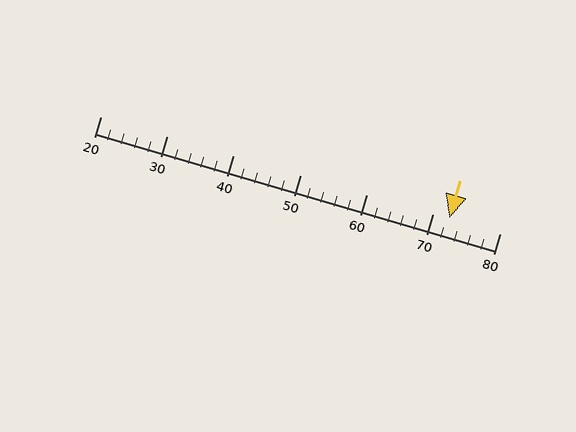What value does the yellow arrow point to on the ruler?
The yellow arrow points to approximately 72.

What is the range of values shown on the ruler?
The ruler shows values from 20 to 80.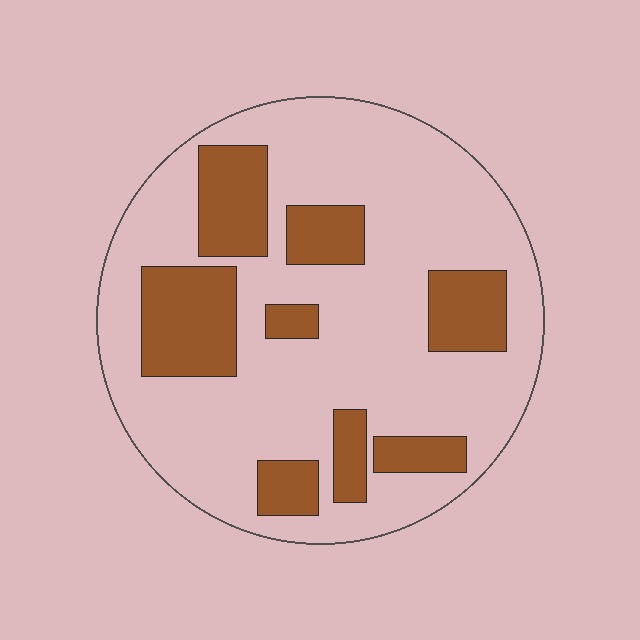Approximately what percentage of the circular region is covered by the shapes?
Approximately 25%.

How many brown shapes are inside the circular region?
8.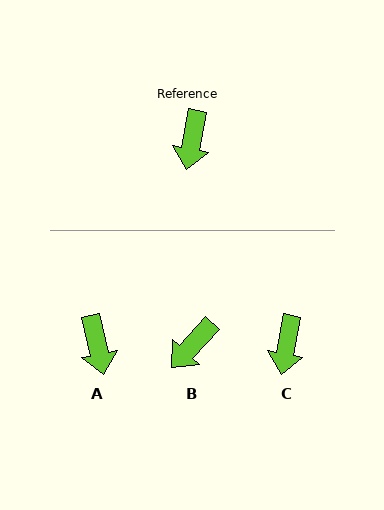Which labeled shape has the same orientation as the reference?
C.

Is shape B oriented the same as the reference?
No, it is off by about 33 degrees.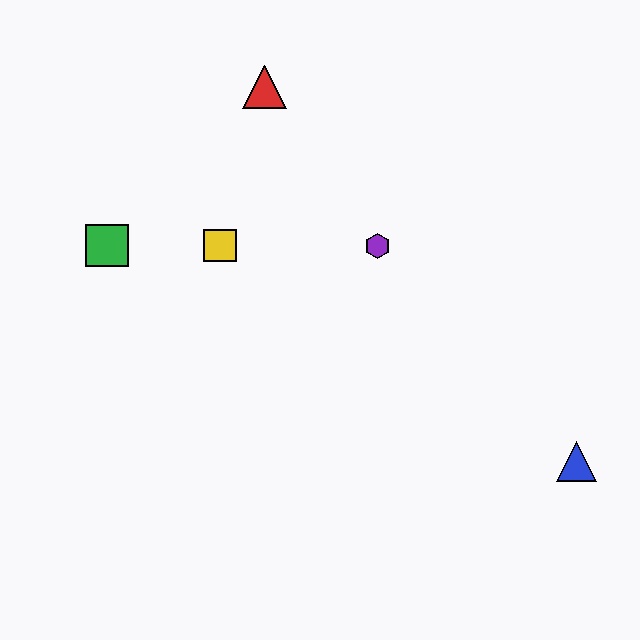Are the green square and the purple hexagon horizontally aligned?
Yes, both are at y≈246.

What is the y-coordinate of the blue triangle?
The blue triangle is at y≈462.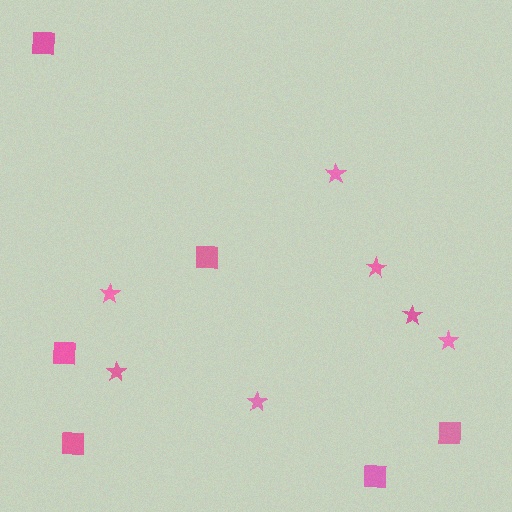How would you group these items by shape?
There are 2 groups: one group of squares (6) and one group of stars (7).